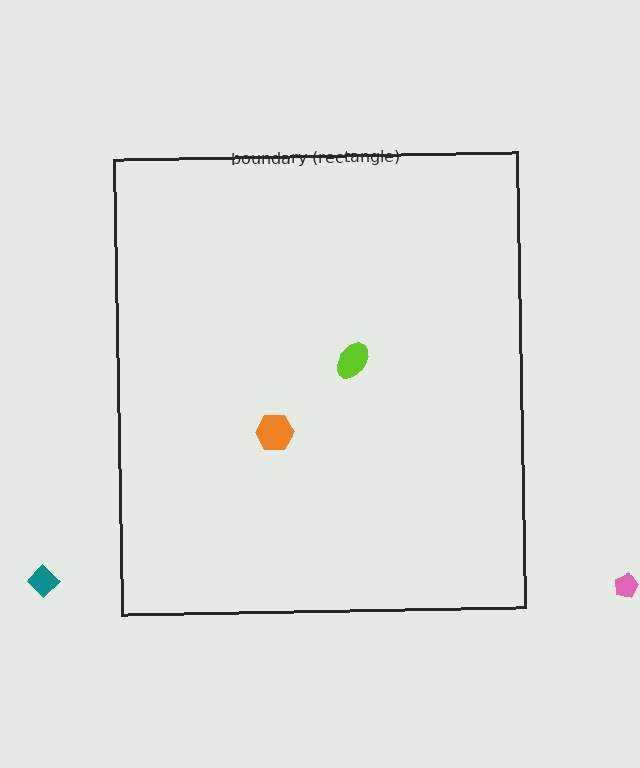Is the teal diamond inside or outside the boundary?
Outside.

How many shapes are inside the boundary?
2 inside, 2 outside.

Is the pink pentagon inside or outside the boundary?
Outside.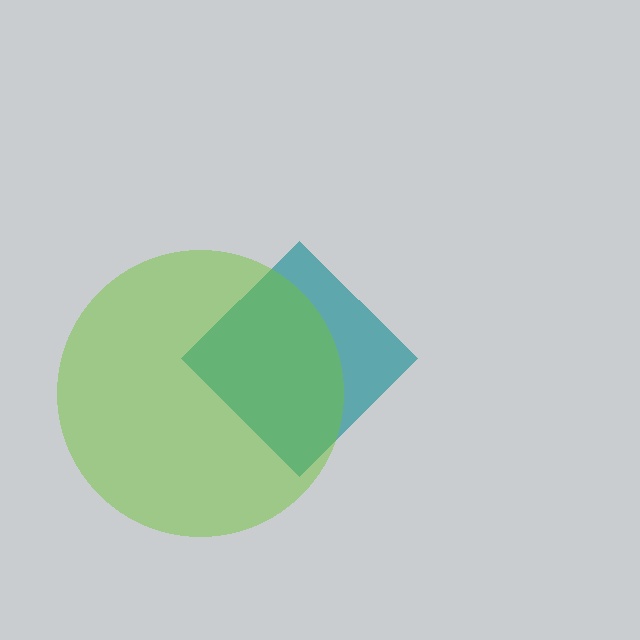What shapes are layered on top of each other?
The layered shapes are: a teal diamond, a lime circle.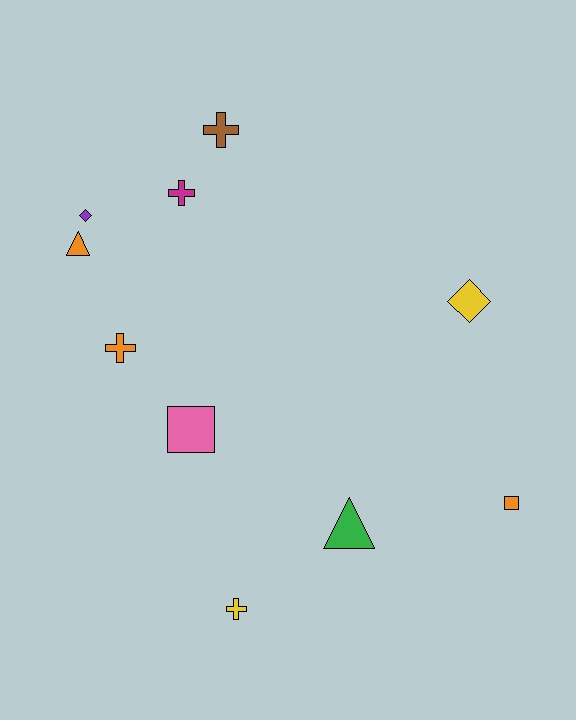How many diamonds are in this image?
There are 2 diamonds.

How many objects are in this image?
There are 10 objects.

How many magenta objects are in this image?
There is 1 magenta object.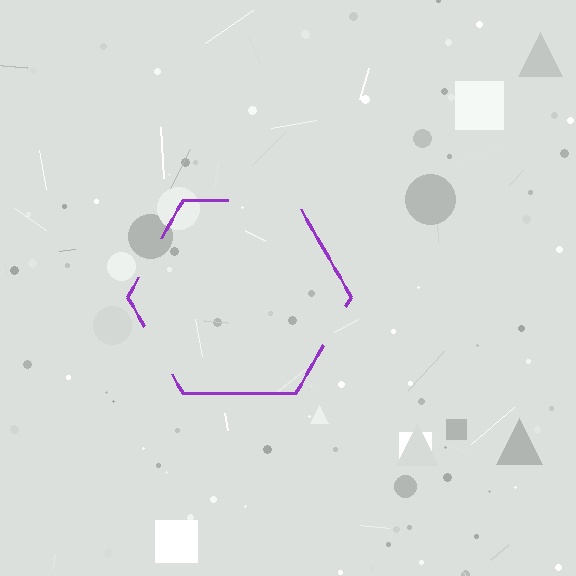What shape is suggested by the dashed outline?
The dashed outline suggests a hexagon.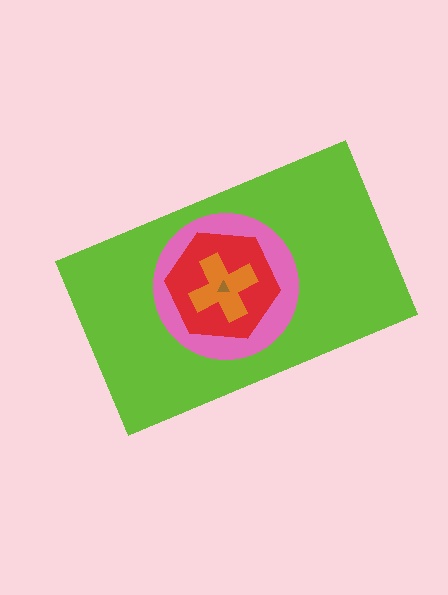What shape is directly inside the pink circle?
The red hexagon.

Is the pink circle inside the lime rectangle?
Yes.